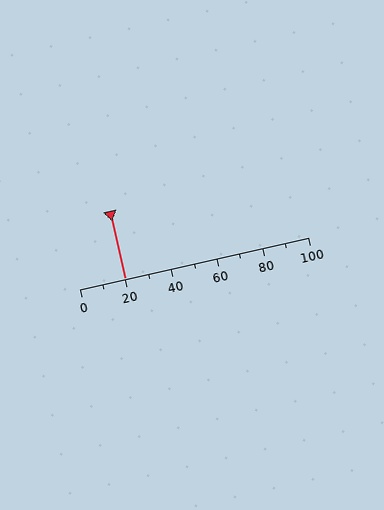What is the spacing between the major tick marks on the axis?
The major ticks are spaced 20 apart.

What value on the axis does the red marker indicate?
The marker indicates approximately 20.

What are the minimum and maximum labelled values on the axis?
The axis runs from 0 to 100.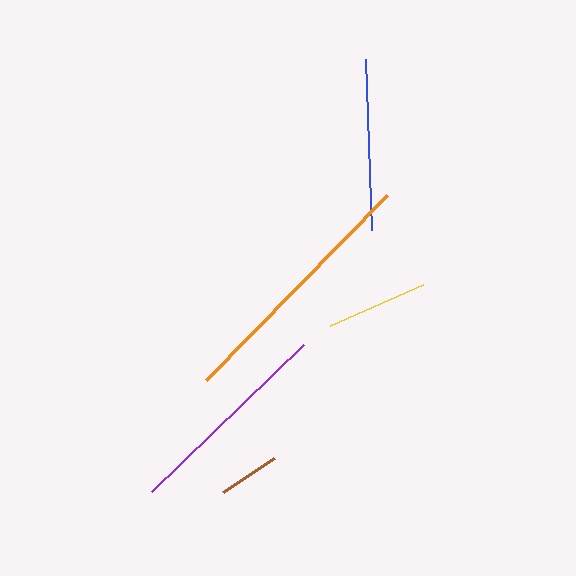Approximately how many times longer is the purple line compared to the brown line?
The purple line is approximately 3.4 times the length of the brown line.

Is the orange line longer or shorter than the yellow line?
The orange line is longer than the yellow line.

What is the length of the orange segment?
The orange segment is approximately 259 pixels long.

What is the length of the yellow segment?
The yellow segment is approximately 101 pixels long.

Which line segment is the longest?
The orange line is the longest at approximately 259 pixels.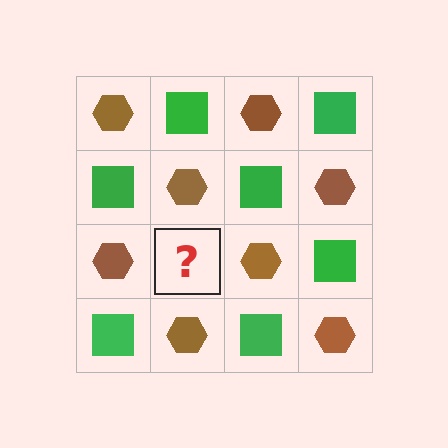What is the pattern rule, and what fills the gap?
The rule is that it alternates brown hexagon and green square in a checkerboard pattern. The gap should be filled with a green square.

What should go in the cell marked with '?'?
The missing cell should contain a green square.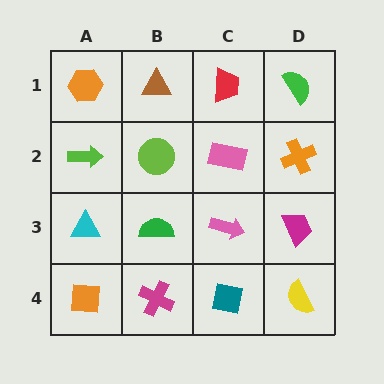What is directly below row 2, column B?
A green semicircle.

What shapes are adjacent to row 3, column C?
A pink rectangle (row 2, column C), a teal square (row 4, column C), a green semicircle (row 3, column B), a magenta trapezoid (row 3, column D).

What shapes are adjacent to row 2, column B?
A brown triangle (row 1, column B), a green semicircle (row 3, column B), a lime arrow (row 2, column A), a pink rectangle (row 2, column C).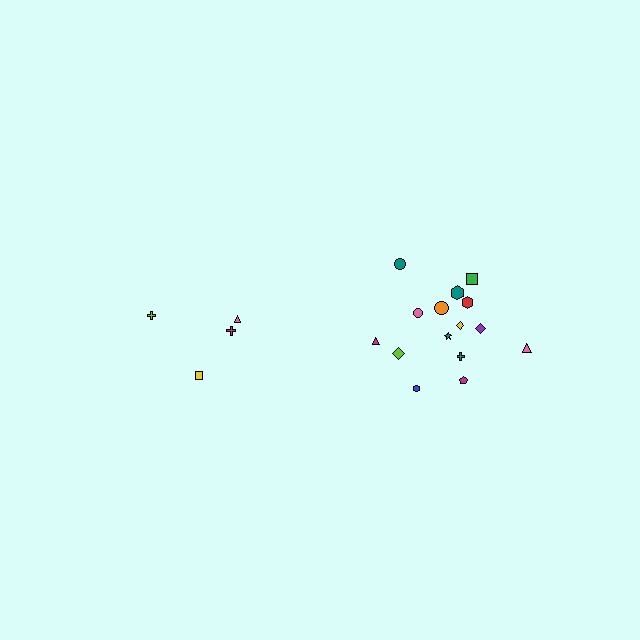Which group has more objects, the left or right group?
The right group.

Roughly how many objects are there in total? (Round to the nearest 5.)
Roughly 20 objects in total.